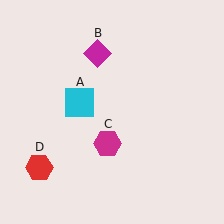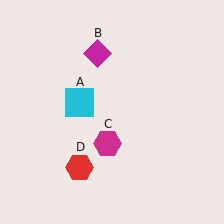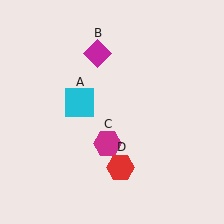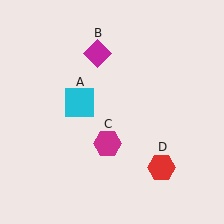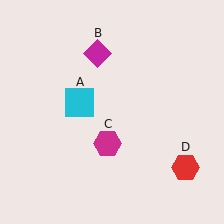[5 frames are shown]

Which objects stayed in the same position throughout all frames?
Cyan square (object A) and magenta diamond (object B) and magenta hexagon (object C) remained stationary.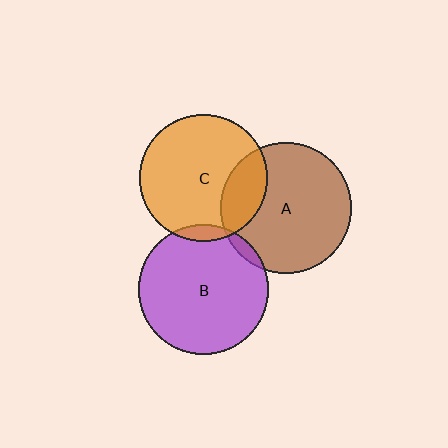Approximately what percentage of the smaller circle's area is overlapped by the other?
Approximately 5%.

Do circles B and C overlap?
Yes.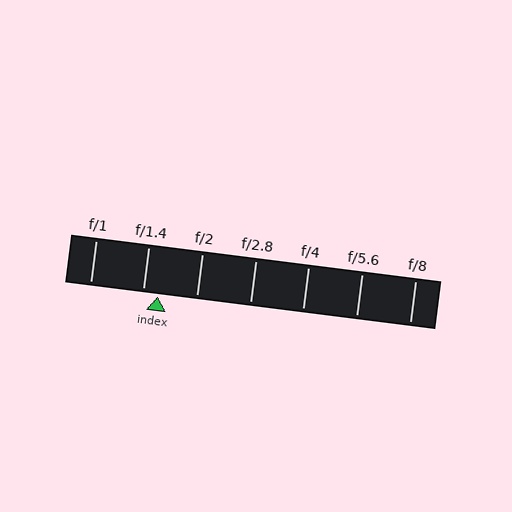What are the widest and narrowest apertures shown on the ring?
The widest aperture shown is f/1 and the narrowest is f/8.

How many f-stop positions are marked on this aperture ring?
There are 7 f-stop positions marked.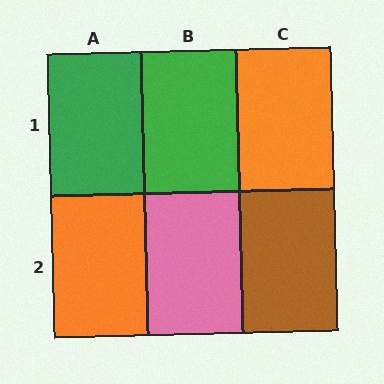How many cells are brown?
1 cell is brown.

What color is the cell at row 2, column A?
Orange.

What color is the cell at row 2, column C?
Brown.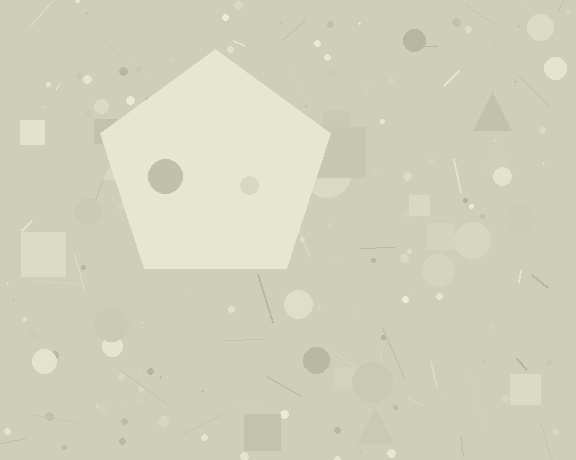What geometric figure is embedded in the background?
A pentagon is embedded in the background.